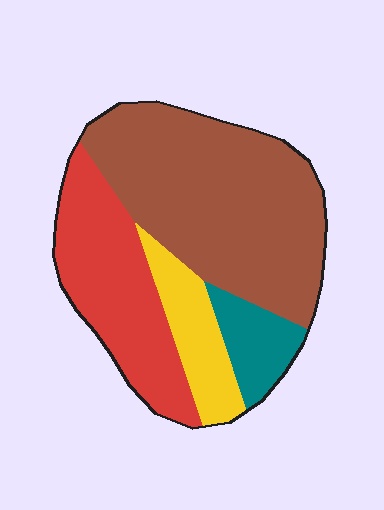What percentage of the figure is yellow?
Yellow takes up about one eighth (1/8) of the figure.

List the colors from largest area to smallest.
From largest to smallest: brown, red, yellow, teal.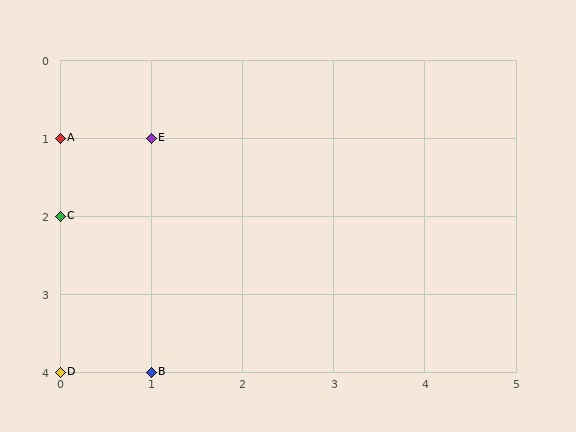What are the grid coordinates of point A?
Point A is at grid coordinates (0, 1).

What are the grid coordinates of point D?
Point D is at grid coordinates (0, 4).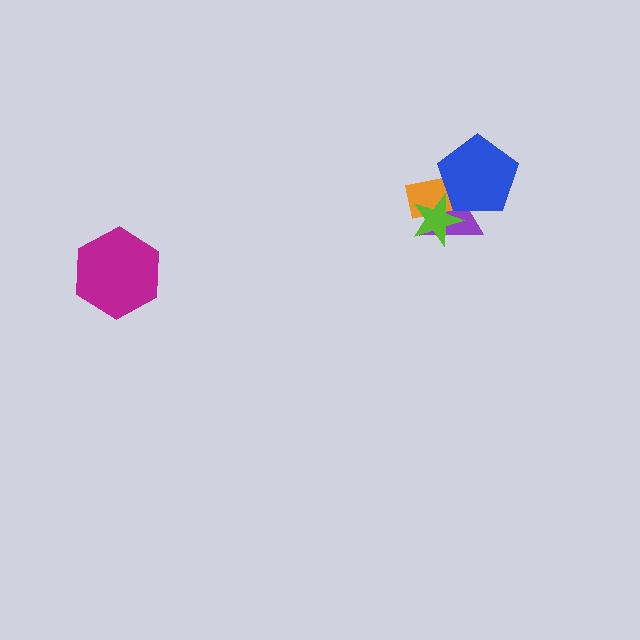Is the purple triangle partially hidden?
Yes, it is partially covered by another shape.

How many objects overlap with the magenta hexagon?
0 objects overlap with the magenta hexagon.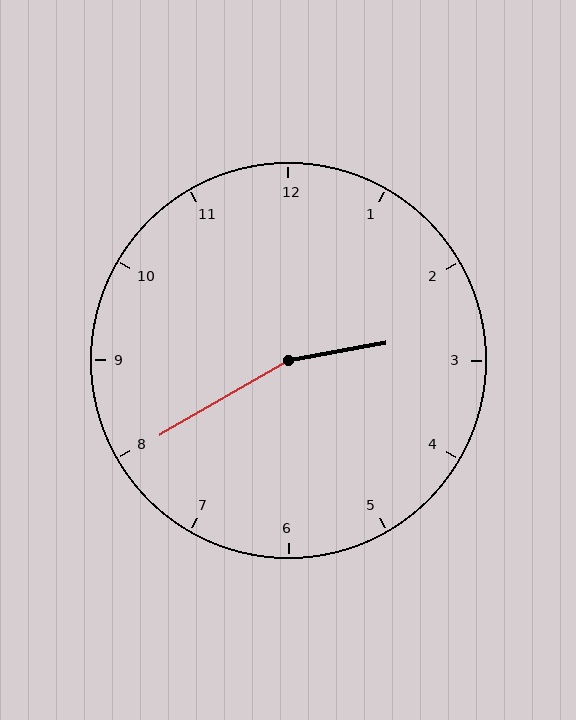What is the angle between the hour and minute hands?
Approximately 160 degrees.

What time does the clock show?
2:40.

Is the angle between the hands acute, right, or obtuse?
It is obtuse.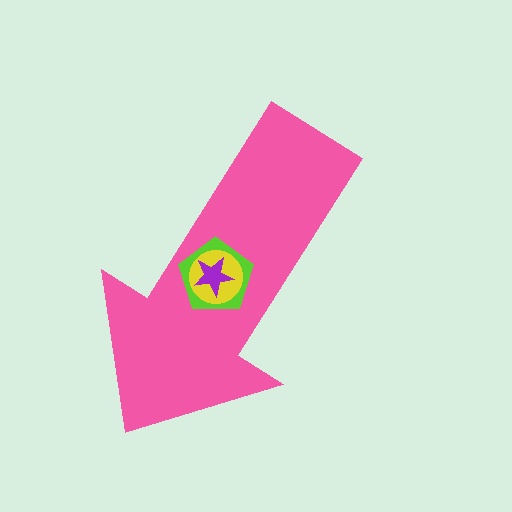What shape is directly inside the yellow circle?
The purple star.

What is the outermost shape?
The pink arrow.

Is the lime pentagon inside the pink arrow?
Yes.